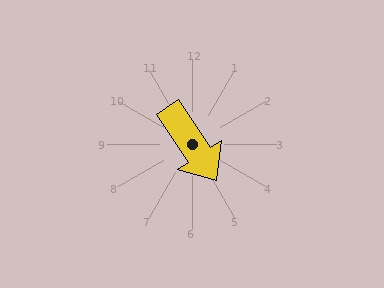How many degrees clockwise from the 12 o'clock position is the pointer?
Approximately 146 degrees.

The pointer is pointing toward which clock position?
Roughly 5 o'clock.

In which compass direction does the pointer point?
Southeast.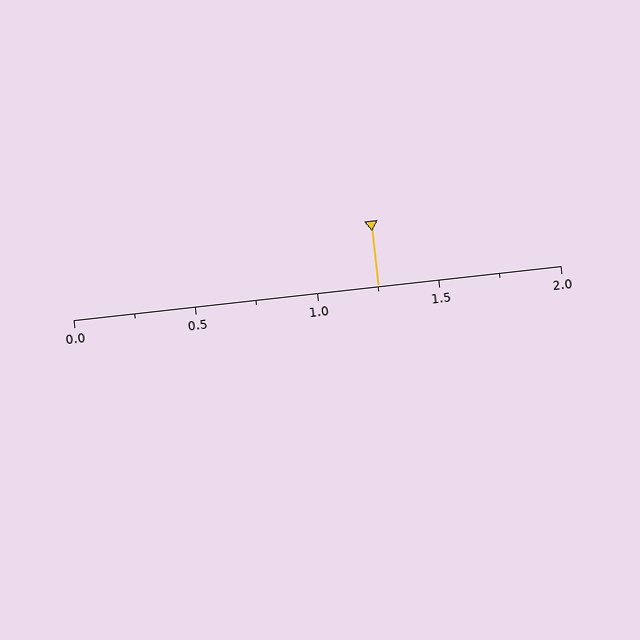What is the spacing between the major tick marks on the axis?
The major ticks are spaced 0.5 apart.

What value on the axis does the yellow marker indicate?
The marker indicates approximately 1.25.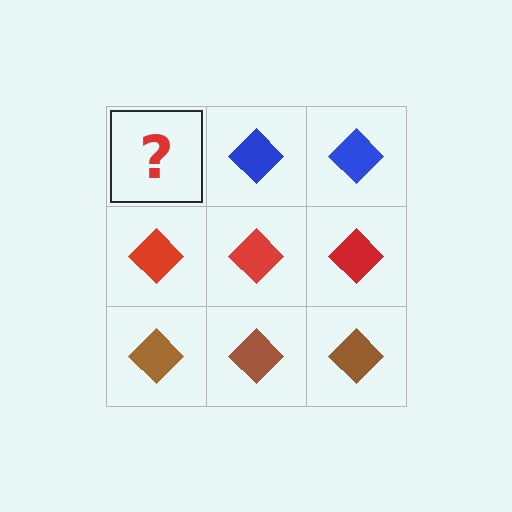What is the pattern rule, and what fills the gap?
The rule is that each row has a consistent color. The gap should be filled with a blue diamond.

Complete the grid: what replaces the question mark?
The question mark should be replaced with a blue diamond.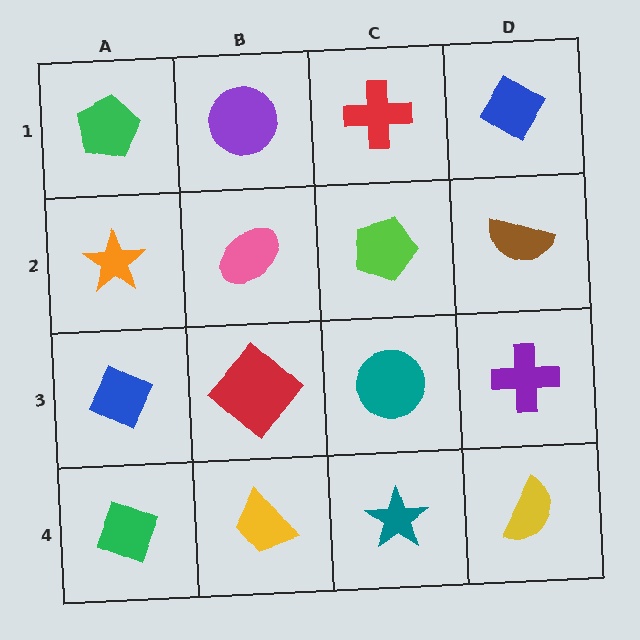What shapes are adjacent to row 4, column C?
A teal circle (row 3, column C), a yellow trapezoid (row 4, column B), a yellow semicircle (row 4, column D).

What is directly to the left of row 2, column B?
An orange star.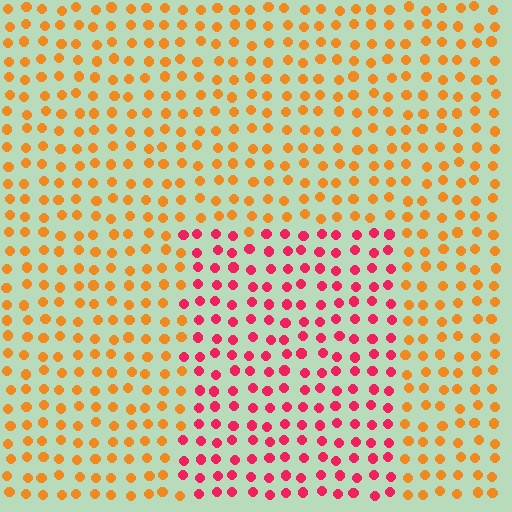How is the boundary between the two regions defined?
The boundary is defined purely by a slight shift in hue (about 48 degrees). Spacing, size, and orientation are identical on both sides.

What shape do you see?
I see a rectangle.